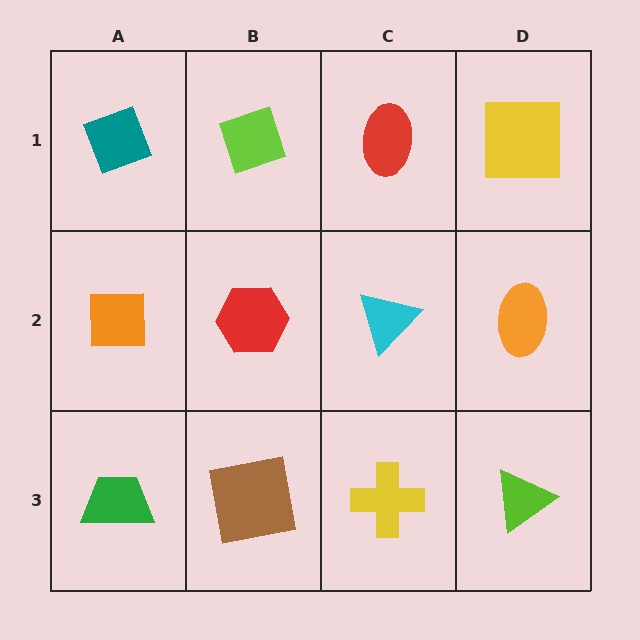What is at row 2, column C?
A cyan triangle.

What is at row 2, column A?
An orange square.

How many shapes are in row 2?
4 shapes.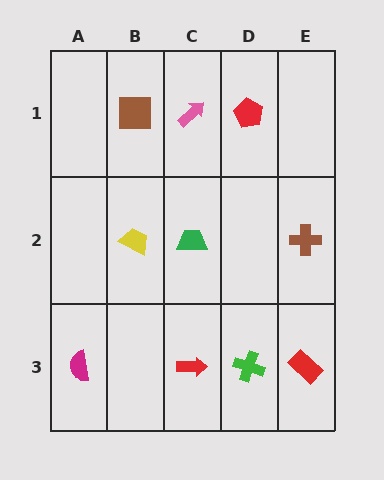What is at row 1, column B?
A brown square.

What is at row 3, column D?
A green cross.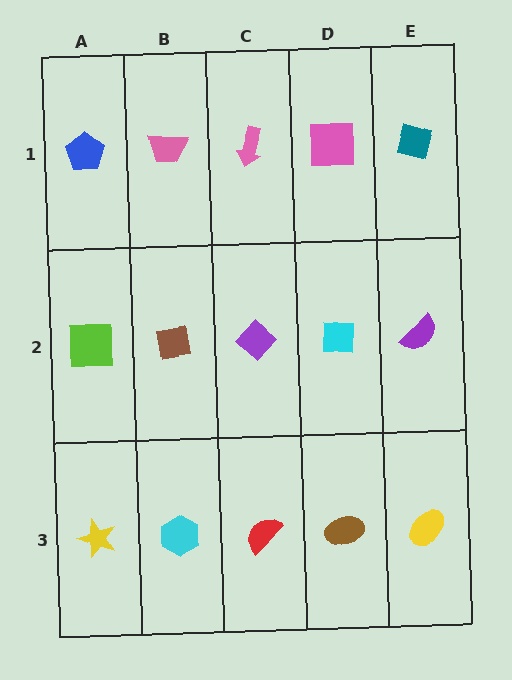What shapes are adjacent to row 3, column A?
A lime square (row 2, column A), a cyan hexagon (row 3, column B).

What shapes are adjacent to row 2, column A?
A blue pentagon (row 1, column A), a yellow star (row 3, column A), a brown square (row 2, column B).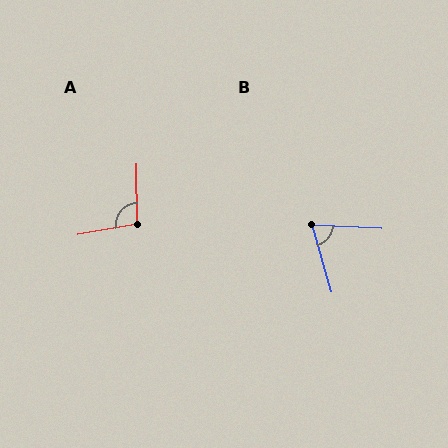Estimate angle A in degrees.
Approximately 100 degrees.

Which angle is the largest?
A, at approximately 100 degrees.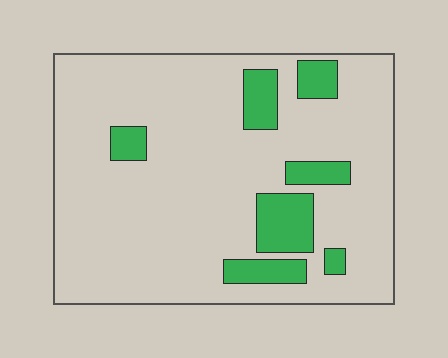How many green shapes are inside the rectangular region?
7.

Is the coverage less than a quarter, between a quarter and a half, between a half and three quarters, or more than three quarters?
Less than a quarter.